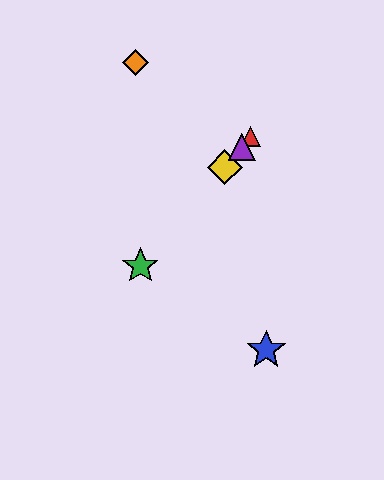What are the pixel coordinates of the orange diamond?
The orange diamond is at (136, 63).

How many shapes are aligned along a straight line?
4 shapes (the red triangle, the green star, the yellow diamond, the purple triangle) are aligned along a straight line.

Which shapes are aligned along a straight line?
The red triangle, the green star, the yellow diamond, the purple triangle are aligned along a straight line.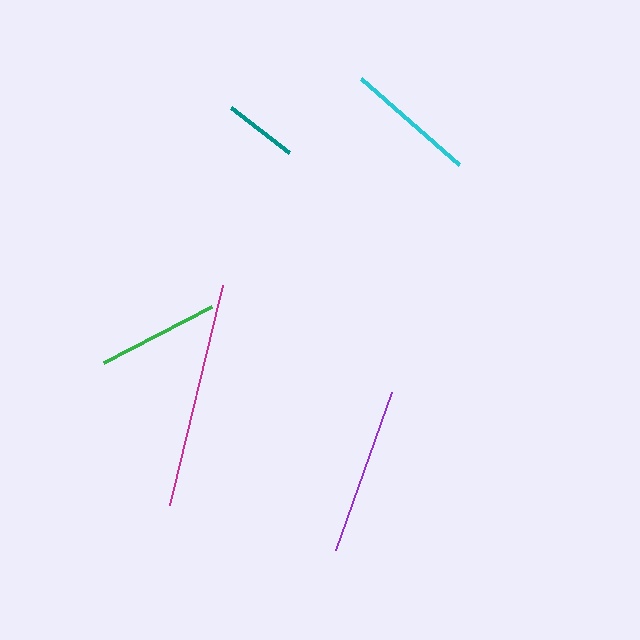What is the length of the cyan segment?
The cyan segment is approximately 130 pixels long.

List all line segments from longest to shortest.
From longest to shortest: magenta, purple, cyan, green, teal.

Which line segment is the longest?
The magenta line is the longest at approximately 226 pixels.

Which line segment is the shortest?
The teal line is the shortest at approximately 73 pixels.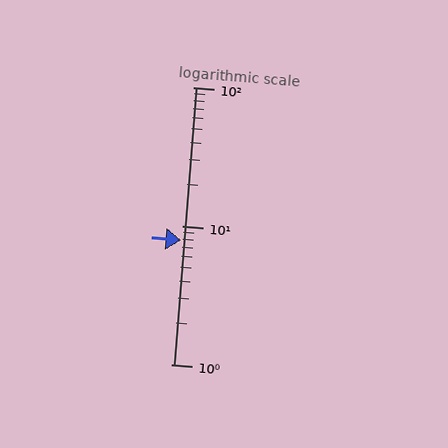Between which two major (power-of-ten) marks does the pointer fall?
The pointer is between 1 and 10.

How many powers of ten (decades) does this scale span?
The scale spans 2 decades, from 1 to 100.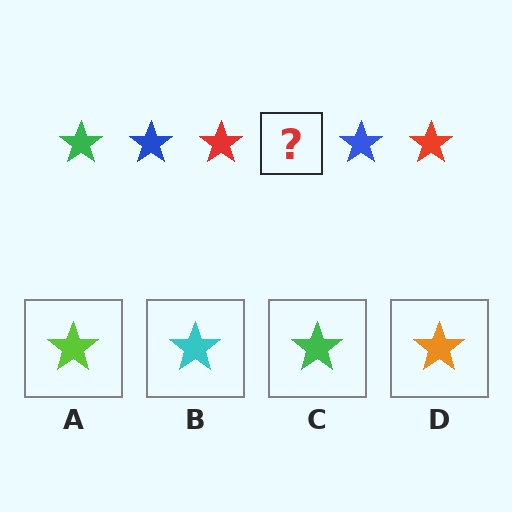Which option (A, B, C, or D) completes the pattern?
C.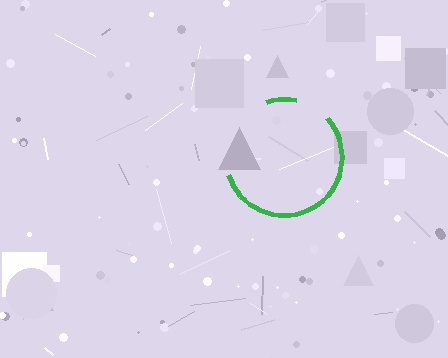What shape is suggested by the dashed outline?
The dashed outline suggests a circle.